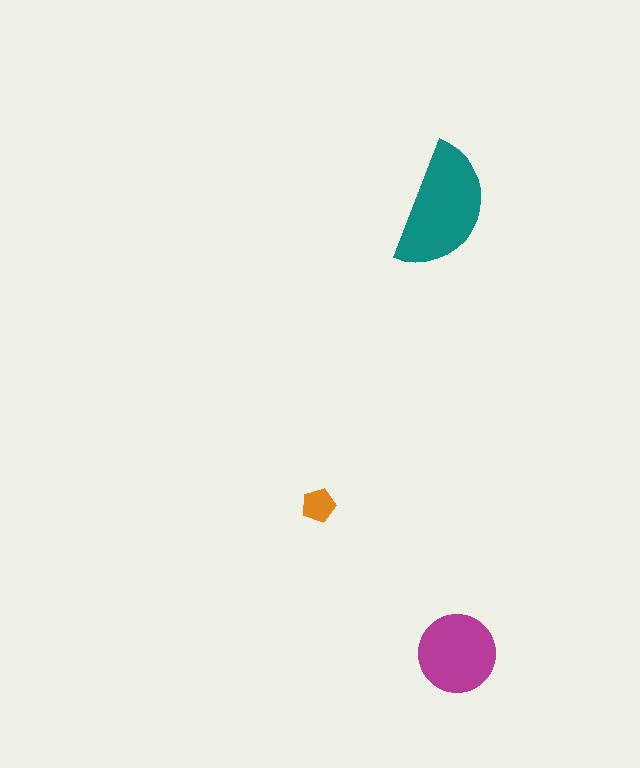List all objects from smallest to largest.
The orange pentagon, the magenta circle, the teal semicircle.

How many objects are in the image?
There are 3 objects in the image.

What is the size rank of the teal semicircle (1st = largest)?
1st.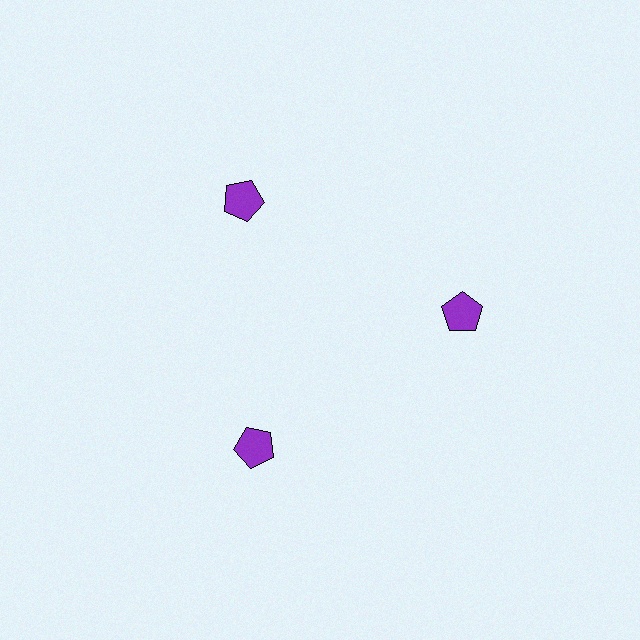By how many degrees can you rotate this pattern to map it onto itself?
The pattern maps onto itself every 120 degrees of rotation.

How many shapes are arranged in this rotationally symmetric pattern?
There are 3 shapes, arranged in 3 groups of 1.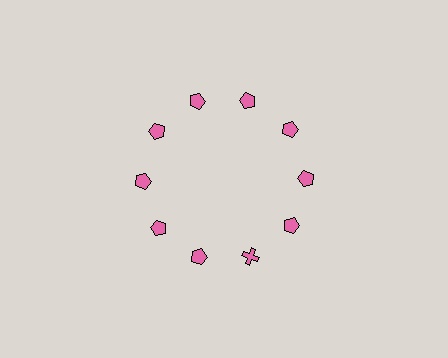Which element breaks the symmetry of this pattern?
The pink cross at roughly the 5 o'clock position breaks the symmetry. All other shapes are pink pentagons.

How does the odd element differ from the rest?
It has a different shape: cross instead of pentagon.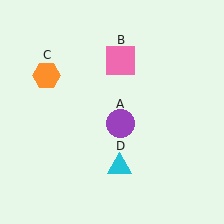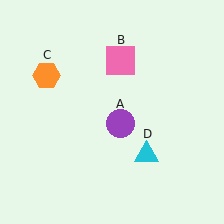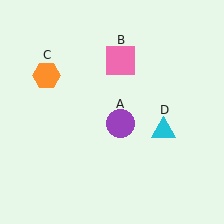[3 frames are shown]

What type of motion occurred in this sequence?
The cyan triangle (object D) rotated counterclockwise around the center of the scene.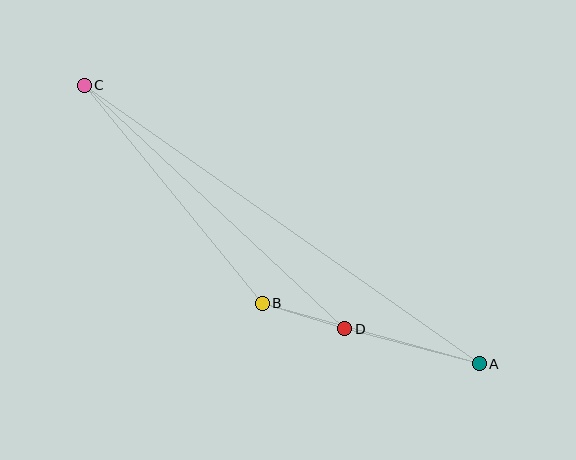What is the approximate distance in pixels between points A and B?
The distance between A and B is approximately 225 pixels.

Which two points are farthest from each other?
Points A and C are farthest from each other.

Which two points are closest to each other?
Points B and D are closest to each other.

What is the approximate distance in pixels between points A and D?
The distance between A and D is approximately 139 pixels.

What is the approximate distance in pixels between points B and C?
The distance between B and C is approximately 282 pixels.